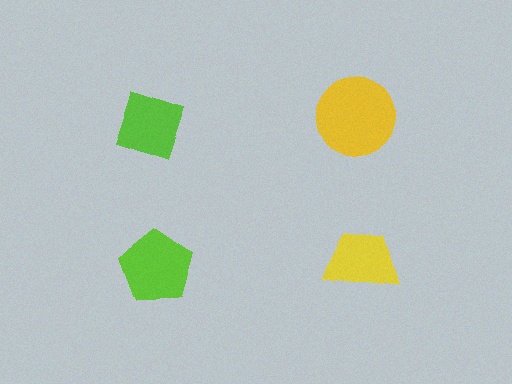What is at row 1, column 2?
A yellow circle.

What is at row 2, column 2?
A yellow trapezoid.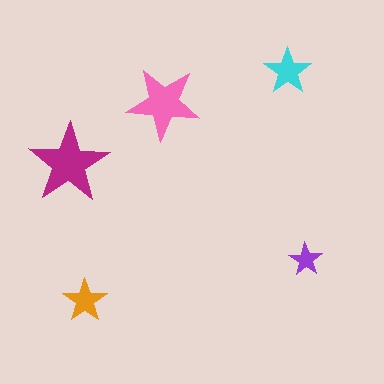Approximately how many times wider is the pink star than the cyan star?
About 1.5 times wider.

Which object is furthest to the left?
The magenta star is leftmost.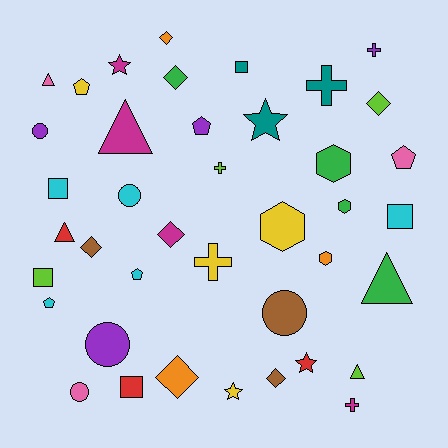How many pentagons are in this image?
There are 5 pentagons.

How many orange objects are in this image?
There are 3 orange objects.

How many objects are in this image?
There are 40 objects.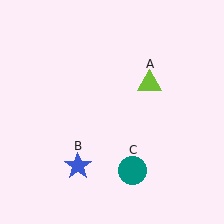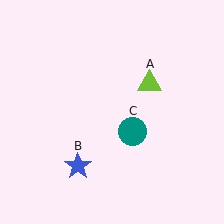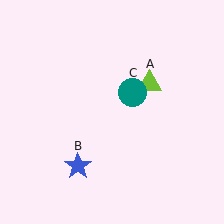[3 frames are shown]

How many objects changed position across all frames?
1 object changed position: teal circle (object C).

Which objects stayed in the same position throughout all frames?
Lime triangle (object A) and blue star (object B) remained stationary.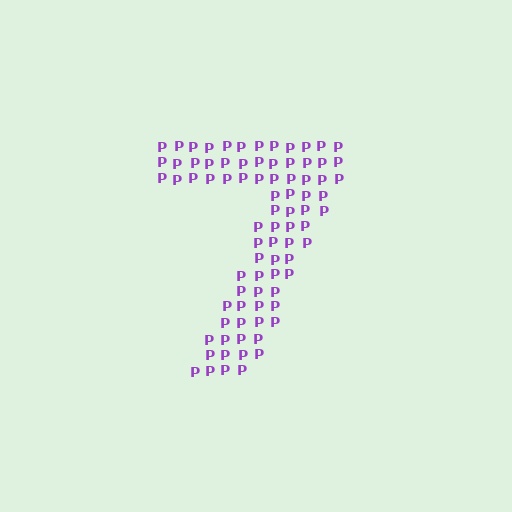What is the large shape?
The large shape is the digit 7.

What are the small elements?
The small elements are letter P's.